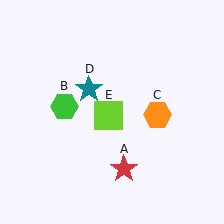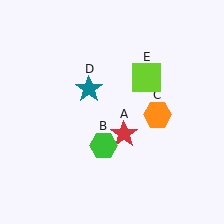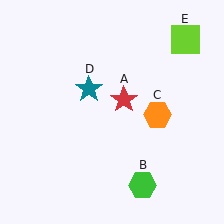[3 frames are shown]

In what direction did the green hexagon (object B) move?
The green hexagon (object B) moved down and to the right.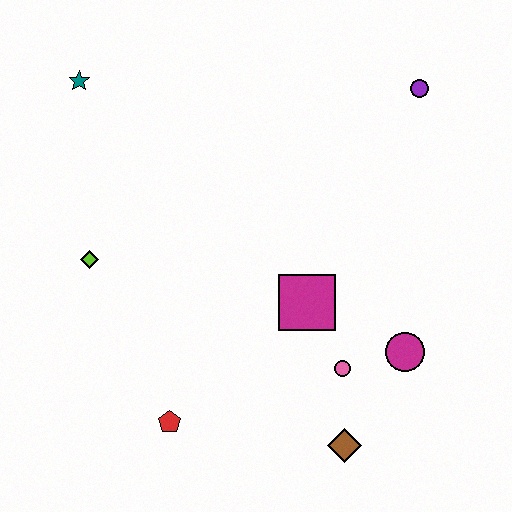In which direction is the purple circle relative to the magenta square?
The purple circle is above the magenta square.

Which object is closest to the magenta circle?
The pink circle is closest to the magenta circle.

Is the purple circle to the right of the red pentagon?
Yes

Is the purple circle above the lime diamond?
Yes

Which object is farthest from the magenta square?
The teal star is farthest from the magenta square.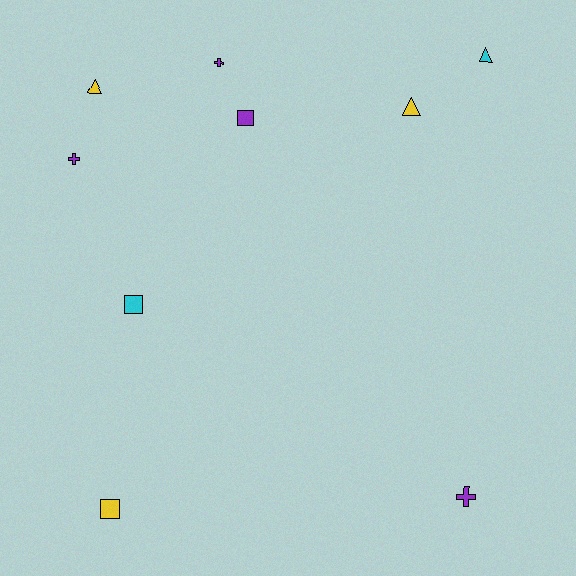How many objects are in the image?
There are 9 objects.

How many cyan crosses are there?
There are no cyan crosses.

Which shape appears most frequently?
Triangle, with 3 objects.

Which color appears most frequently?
Purple, with 4 objects.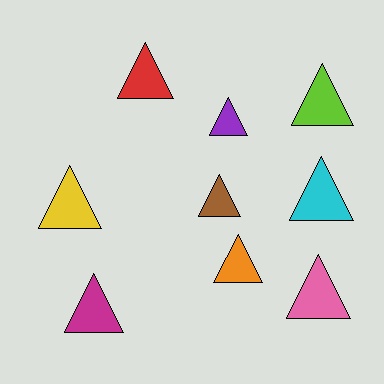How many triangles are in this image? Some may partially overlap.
There are 9 triangles.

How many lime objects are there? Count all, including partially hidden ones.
There is 1 lime object.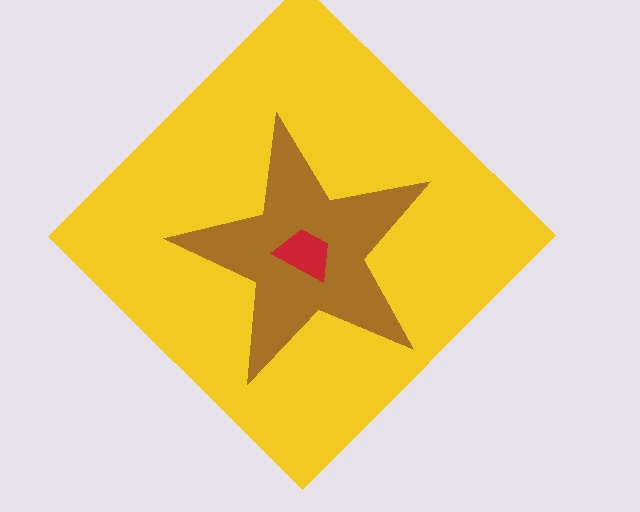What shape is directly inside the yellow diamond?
The brown star.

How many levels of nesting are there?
3.